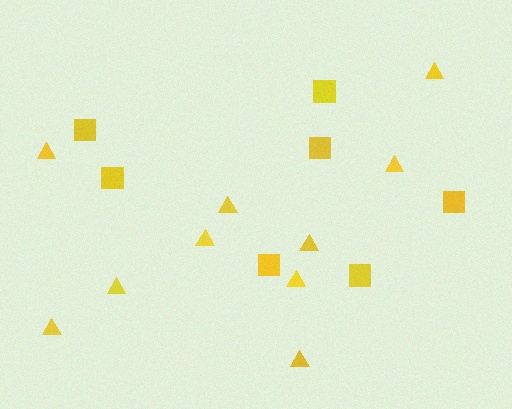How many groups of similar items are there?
There are 2 groups: one group of triangles (10) and one group of squares (7).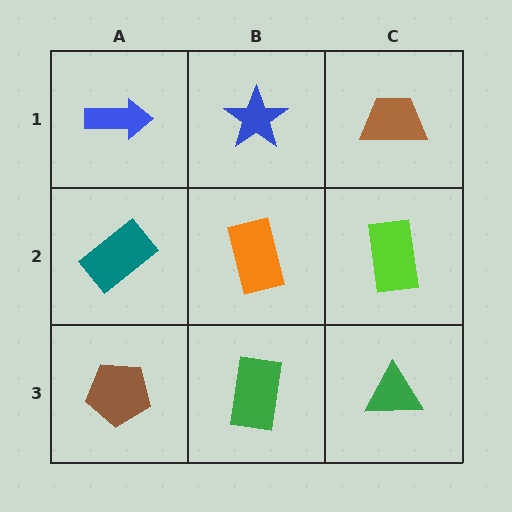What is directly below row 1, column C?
A lime rectangle.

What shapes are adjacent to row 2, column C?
A brown trapezoid (row 1, column C), a green triangle (row 3, column C), an orange rectangle (row 2, column B).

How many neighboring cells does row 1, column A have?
2.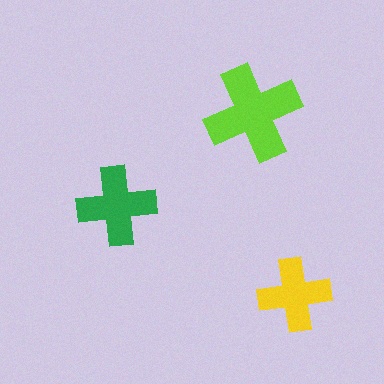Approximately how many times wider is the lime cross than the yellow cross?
About 1.5 times wider.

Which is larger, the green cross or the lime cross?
The lime one.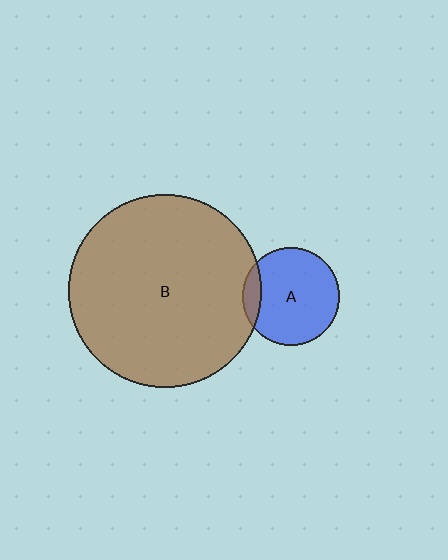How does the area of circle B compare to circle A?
Approximately 3.9 times.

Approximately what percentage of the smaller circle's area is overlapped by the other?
Approximately 10%.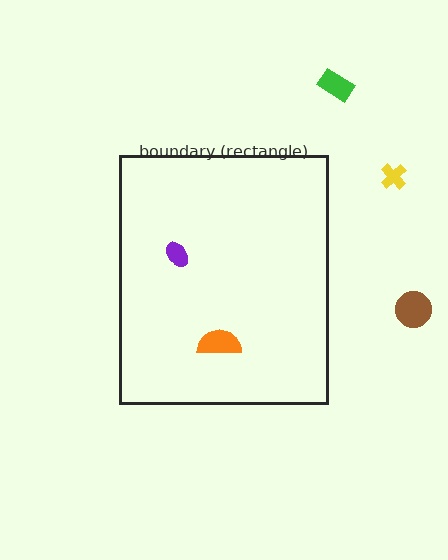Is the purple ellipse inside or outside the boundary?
Inside.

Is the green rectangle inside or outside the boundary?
Outside.